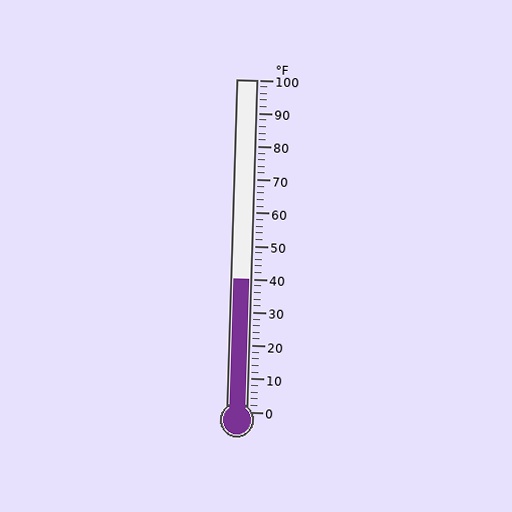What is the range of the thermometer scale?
The thermometer scale ranges from 0°F to 100°F.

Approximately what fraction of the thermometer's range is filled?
The thermometer is filled to approximately 40% of its range.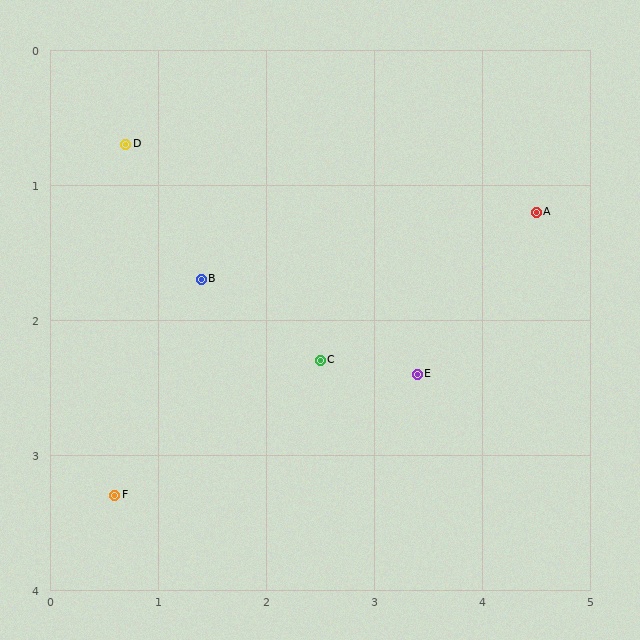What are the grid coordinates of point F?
Point F is at approximately (0.6, 3.3).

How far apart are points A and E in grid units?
Points A and E are about 1.6 grid units apart.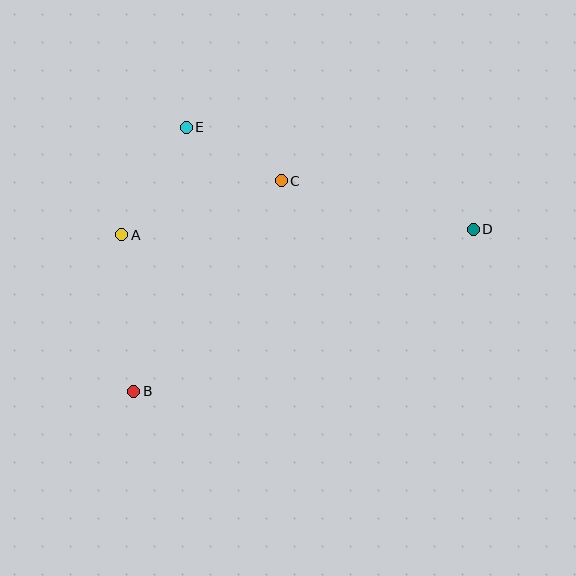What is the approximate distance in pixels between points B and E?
The distance between B and E is approximately 269 pixels.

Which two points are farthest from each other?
Points B and D are farthest from each other.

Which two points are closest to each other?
Points C and E are closest to each other.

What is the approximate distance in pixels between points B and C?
The distance between B and C is approximately 257 pixels.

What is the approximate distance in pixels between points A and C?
The distance between A and C is approximately 169 pixels.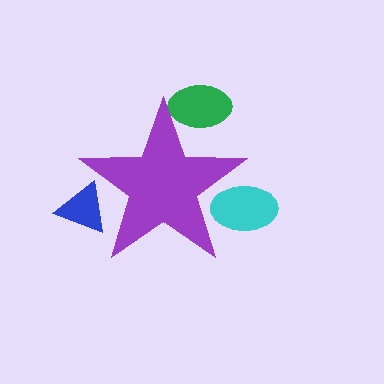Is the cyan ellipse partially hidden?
Yes, the cyan ellipse is partially hidden behind the purple star.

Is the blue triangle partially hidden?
Yes, the blue triangle is partially hidden behind the purple star.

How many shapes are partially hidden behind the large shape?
3 shapes are partially hidden.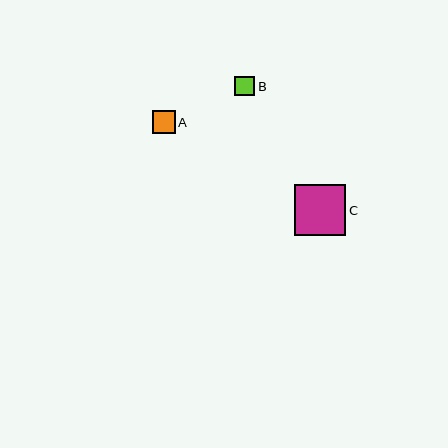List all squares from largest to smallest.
From largest to smallest: C, A, B.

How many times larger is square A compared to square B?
Square A is approximately 1.1 times the size of square B.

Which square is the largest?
Square C is the largest with a size of approximately 51 pixels.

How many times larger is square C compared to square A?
Square C is approximately 2.3 times the size of square A.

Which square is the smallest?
Square B is the smallest with a size of approximately 20 pixels.